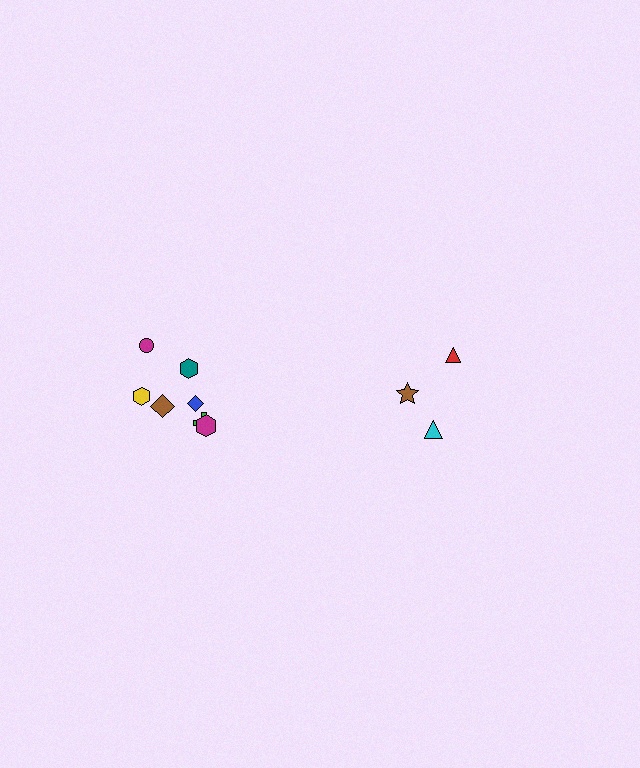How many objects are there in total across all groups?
There are 10 objects.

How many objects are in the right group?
There are 3 objects.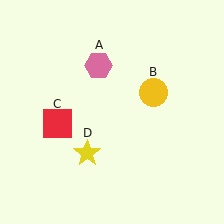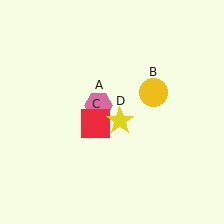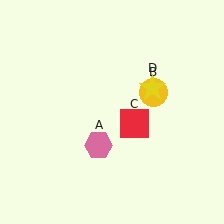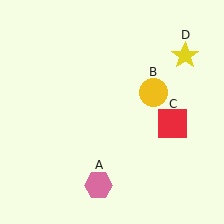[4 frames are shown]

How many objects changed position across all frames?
3 objects changed position: pink hexagon (object A), red square (object C), yellow star (object D).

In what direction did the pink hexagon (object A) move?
The pink hexagon (object A) moved down.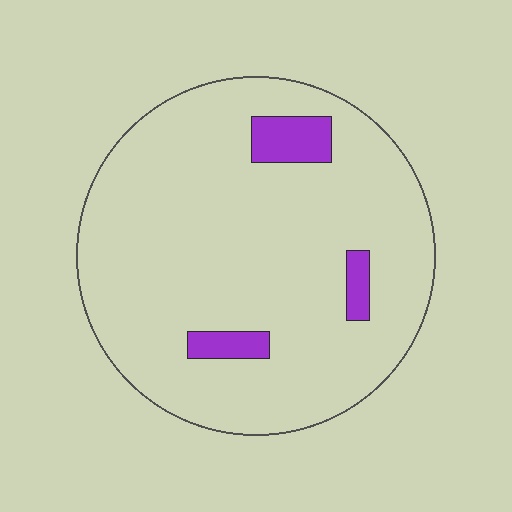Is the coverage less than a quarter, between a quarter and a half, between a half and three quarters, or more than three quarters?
Less than a quarter.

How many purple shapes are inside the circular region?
3.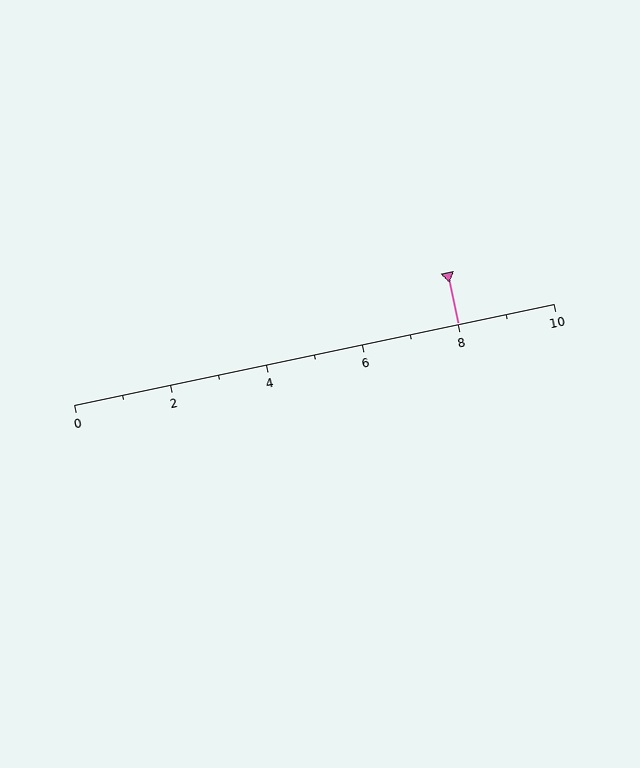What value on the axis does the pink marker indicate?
The marker indicates approximately 8.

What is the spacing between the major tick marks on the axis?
The major ticks are spaced 2 apart.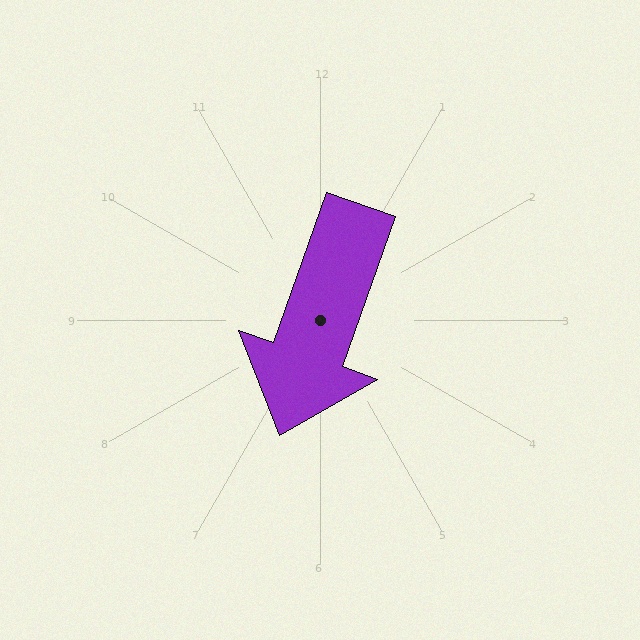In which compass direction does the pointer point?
South.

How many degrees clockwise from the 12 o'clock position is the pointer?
Approximately 200 degrees.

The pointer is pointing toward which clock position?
Roughly 7 o'clock.